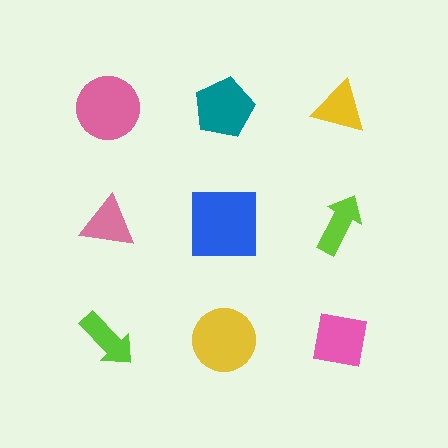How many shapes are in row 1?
3 shapes.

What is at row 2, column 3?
A lime arrow.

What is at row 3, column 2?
A yellow circle.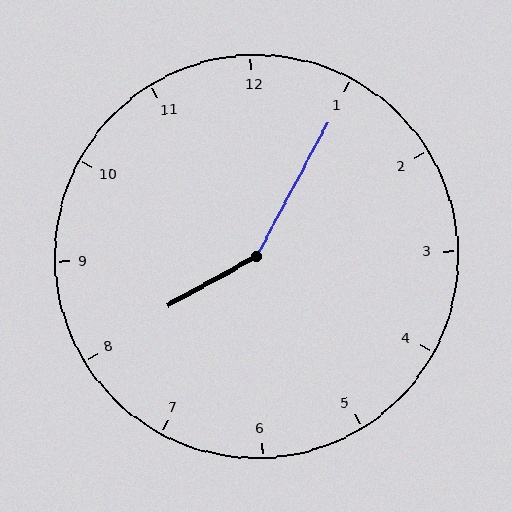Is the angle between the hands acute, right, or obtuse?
It is obtuse.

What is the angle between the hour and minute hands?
Approximately 148 degrees.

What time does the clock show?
8:05.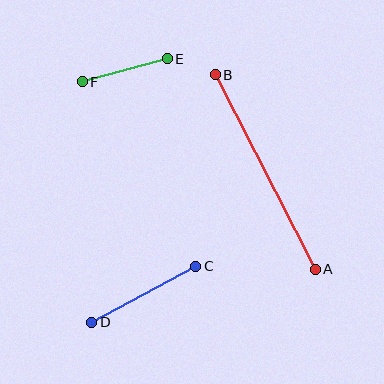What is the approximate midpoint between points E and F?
The midpoint is at approximately (125, 70) pixels.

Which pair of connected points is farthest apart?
Points A and B are farthest apart.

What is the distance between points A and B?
The distance is approximately 219 pixels.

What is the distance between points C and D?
The distance is approximately 118 pixels.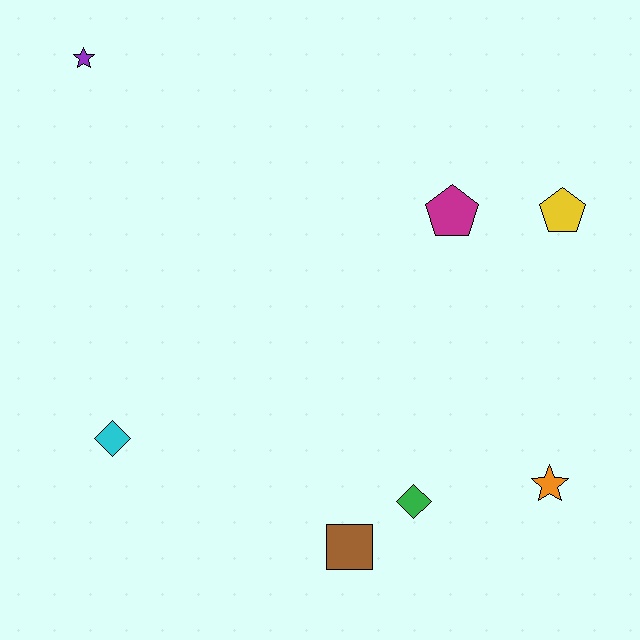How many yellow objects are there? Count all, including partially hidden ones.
There is 1 yellow object.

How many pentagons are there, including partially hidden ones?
There are 2 pentagons.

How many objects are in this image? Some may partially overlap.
There are 7 objects.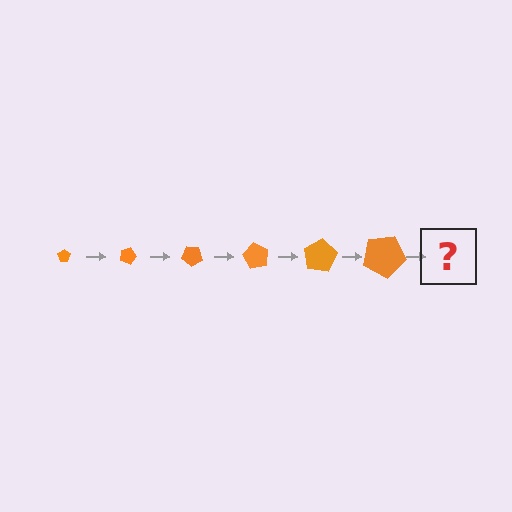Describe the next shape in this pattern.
It should be a pentagon, larger than the previous one and rotated 120 degrees from the start.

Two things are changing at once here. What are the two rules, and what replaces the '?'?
The two rules are that the pentagon grows larger each step and it rotates 20 degrees each step. The '?' should be a pentagon, larger than the previous one and rotated 120 degrees from the start.